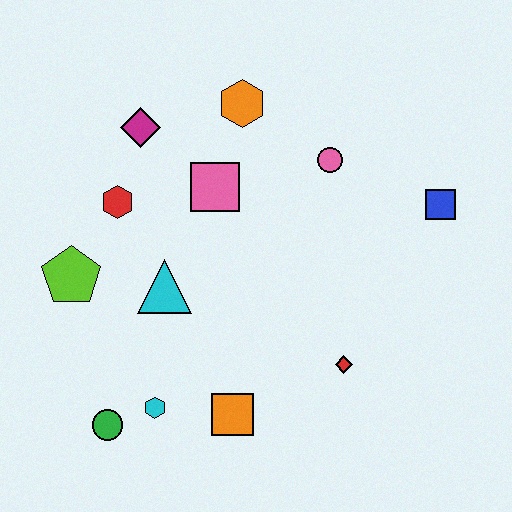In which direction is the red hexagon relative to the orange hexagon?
The red hexagon is to the left of the orange hexagon.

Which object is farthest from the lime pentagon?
The blue square is farthest from the lime pentagon.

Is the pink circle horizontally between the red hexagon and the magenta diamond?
No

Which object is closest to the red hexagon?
The magenta diamond is closest to the red hexagon.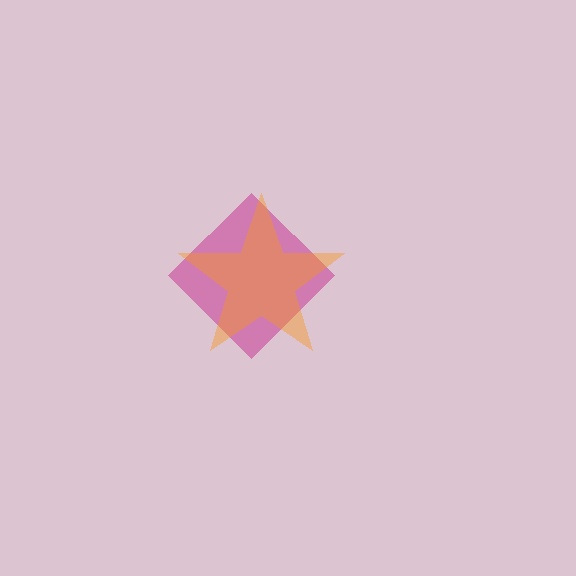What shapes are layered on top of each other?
The layered shapes are: a magenta diamond, an orange star.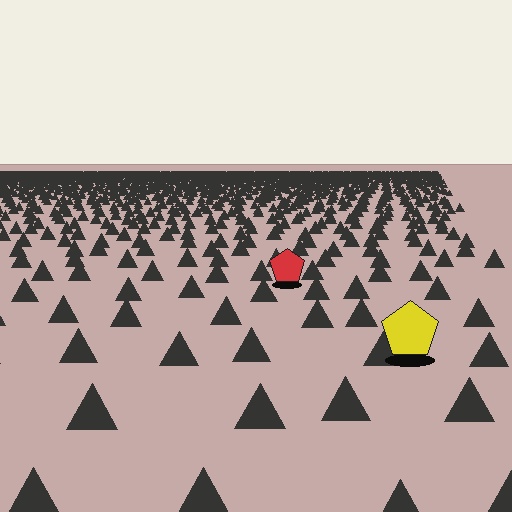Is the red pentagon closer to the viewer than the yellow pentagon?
No. The yellow pentagon is closer — you can tell from the texture gradient: the ground texture is coarser near it.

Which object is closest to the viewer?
The yellow pentagon is closest. The texture marks near it are larger and more spread out.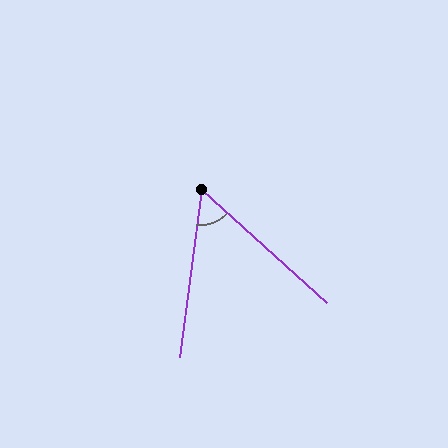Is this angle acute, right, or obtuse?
It is acute.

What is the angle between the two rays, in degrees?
Approximately 56 degrees.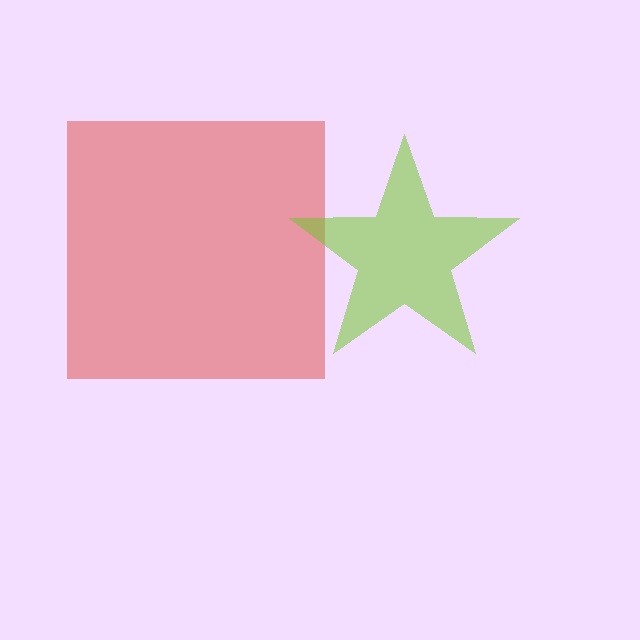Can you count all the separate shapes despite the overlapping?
Yes, there are 2 separate shapes.